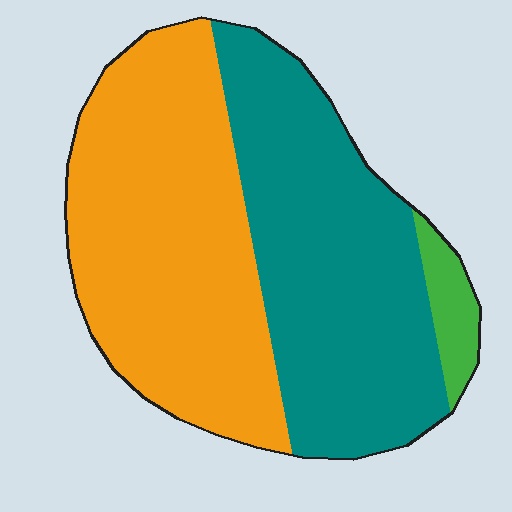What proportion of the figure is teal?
Teal covers 46% of the figure.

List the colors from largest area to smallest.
From largest to smallest: orange, teal, green.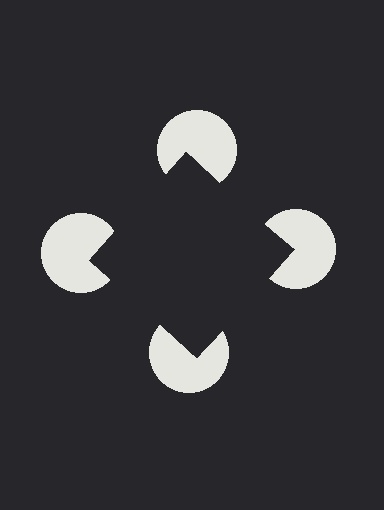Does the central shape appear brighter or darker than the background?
It typically appears slightly darker than the background, even though no actual brightness change is drawn.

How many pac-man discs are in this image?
There are 4 — one at each vertex of the illusory square.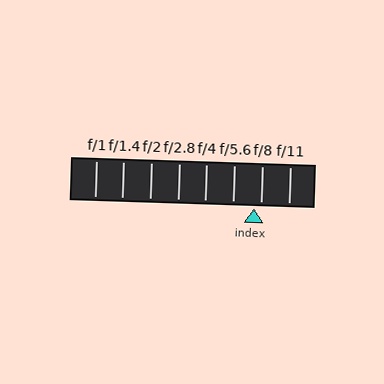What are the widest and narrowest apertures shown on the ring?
The widest aperture shown is f/1 and the narrowest is f/11.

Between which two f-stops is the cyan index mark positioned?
The index mark is between f/5.6 and f/8.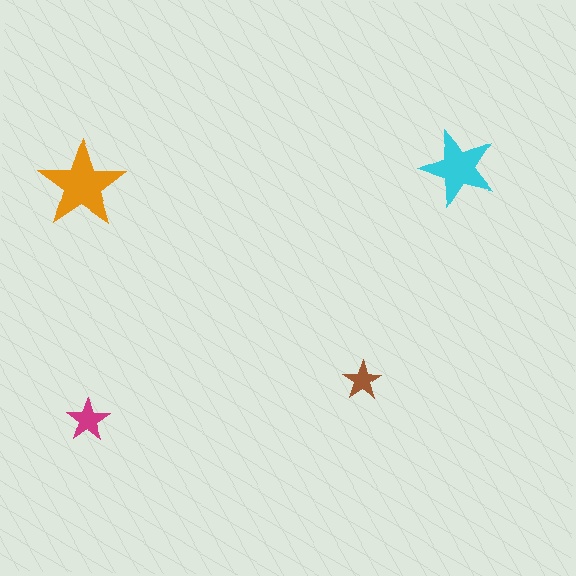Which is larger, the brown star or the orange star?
The orange one.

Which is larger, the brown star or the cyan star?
The cyan one.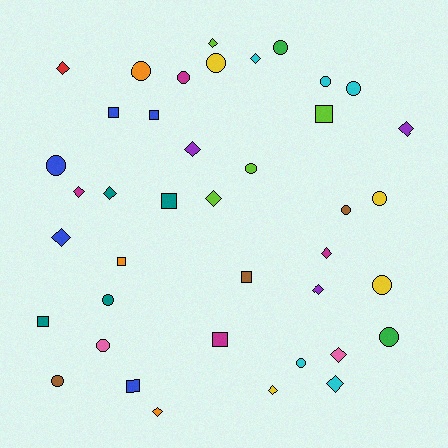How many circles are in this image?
There are 16 circles.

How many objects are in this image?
There are 40 objects.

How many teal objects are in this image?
There are 4 teal objects.